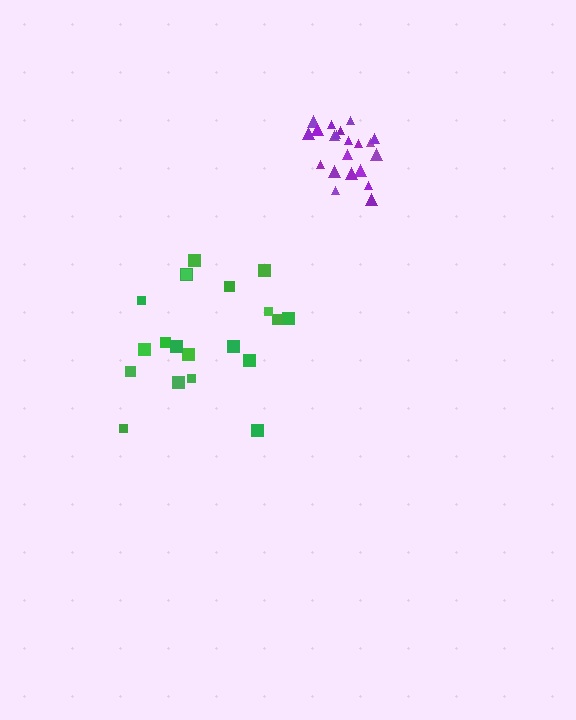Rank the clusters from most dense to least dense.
purple, green.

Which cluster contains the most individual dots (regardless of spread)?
Purple (21).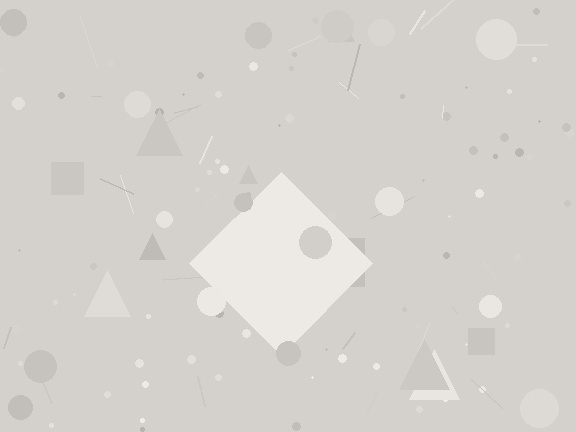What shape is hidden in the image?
A diamond is hidden in the image.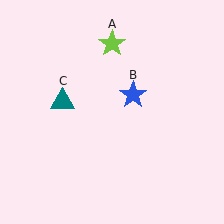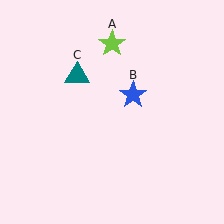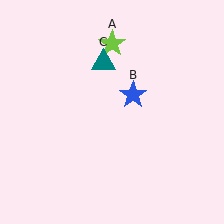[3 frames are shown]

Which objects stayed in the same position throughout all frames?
Lime star (object A) and blue star (object B) remained stationary.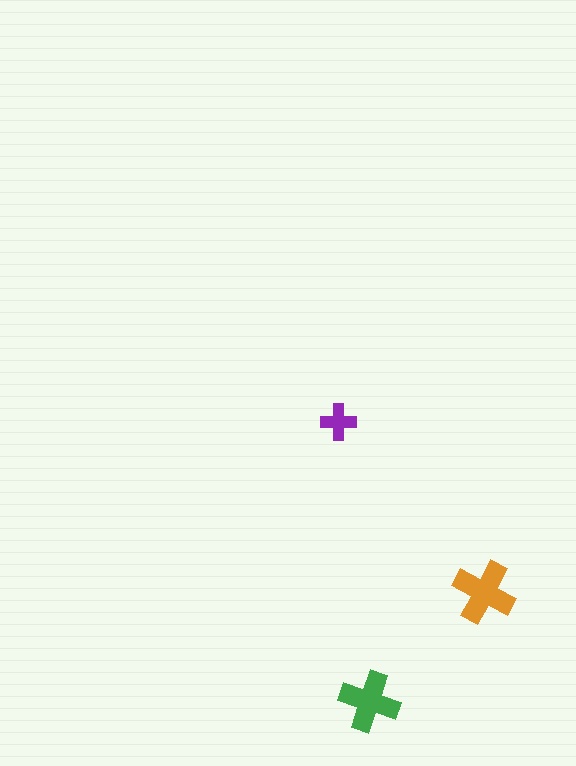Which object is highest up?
The purple cross is topmost.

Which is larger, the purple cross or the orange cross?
The orange one.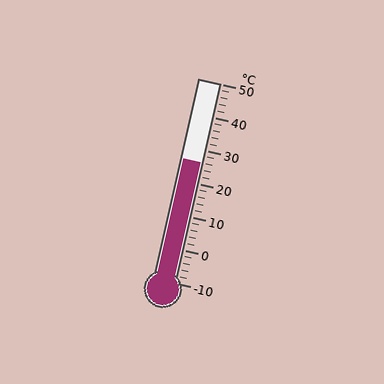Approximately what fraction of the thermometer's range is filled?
The thermometer is filled to approximately 60% of its range.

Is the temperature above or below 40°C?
The temperature is below 40°C.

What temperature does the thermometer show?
The thermometer shows approximately 26°C.